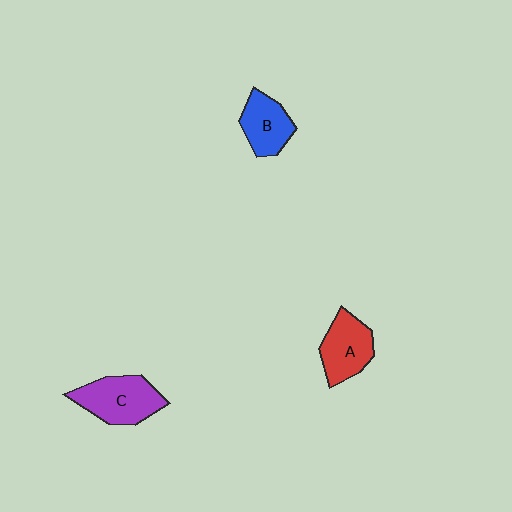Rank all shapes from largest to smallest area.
From largest to smallest: C (purple), A (red), B (blue).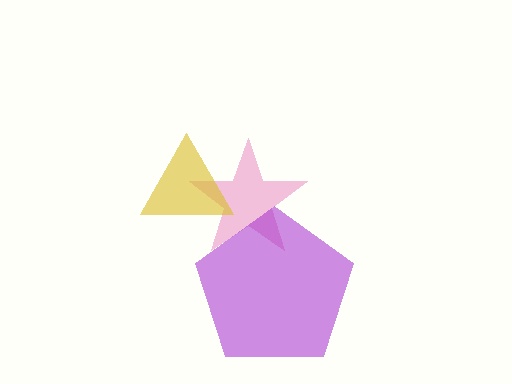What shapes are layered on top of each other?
The layered shapes are: a pink star, a purple pentagon, a yellow triangle.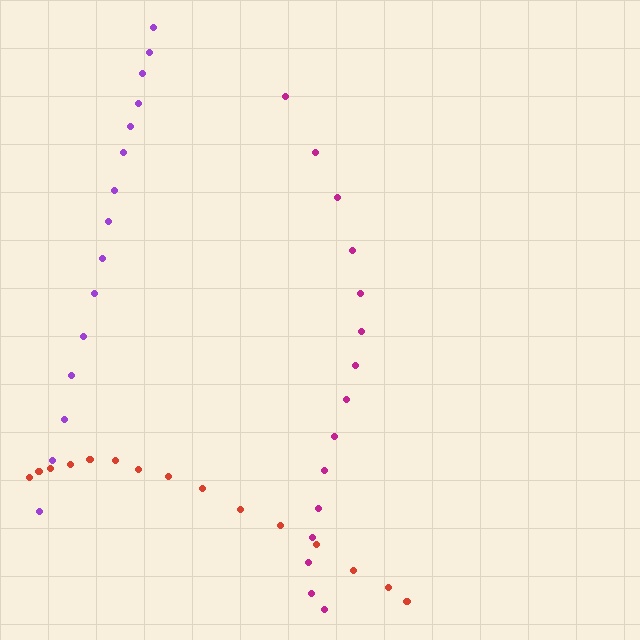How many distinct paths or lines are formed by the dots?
There are 3 distinct paths.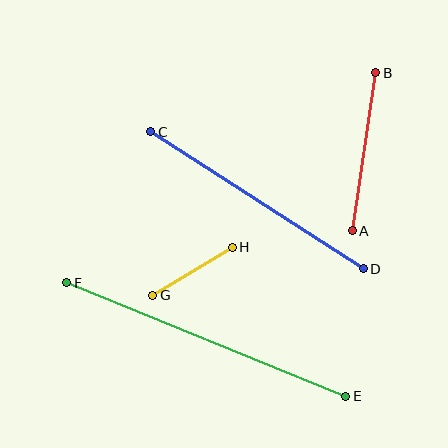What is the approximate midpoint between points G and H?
The midpoint is at approximately (193, 271) pixels.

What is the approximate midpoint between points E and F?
The midpoint is at approximately (206, 340) pixels.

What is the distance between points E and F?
The distance is approximately 301 pixels.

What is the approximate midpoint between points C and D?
The midpoint is at approximately (257, 200) pixels.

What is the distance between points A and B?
The distance is approximately 160 pixels.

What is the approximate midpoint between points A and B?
The midpoint is at approximately (364, 152) pixels.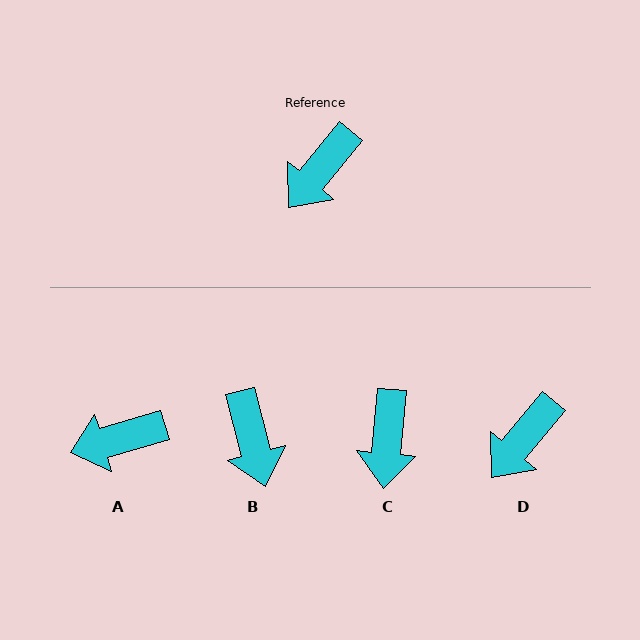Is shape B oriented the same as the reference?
No, it is off by about 54 degrees.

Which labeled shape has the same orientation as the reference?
D.